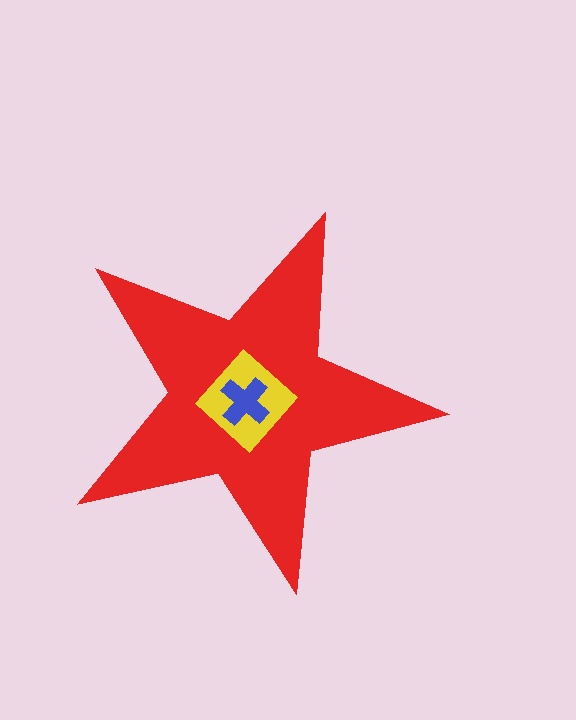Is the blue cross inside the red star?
Yes.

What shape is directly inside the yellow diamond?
The blue cross.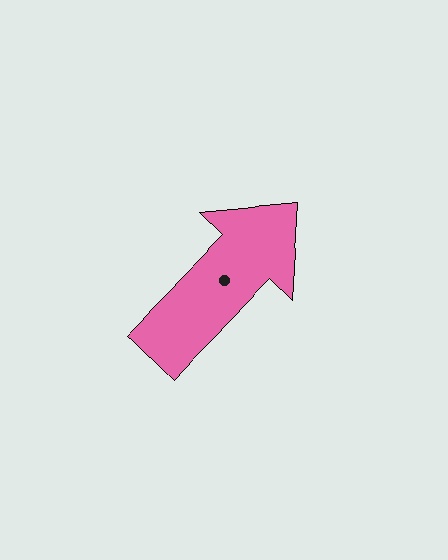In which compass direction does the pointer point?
Northeast.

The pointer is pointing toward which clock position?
Roughly 1 o'clock.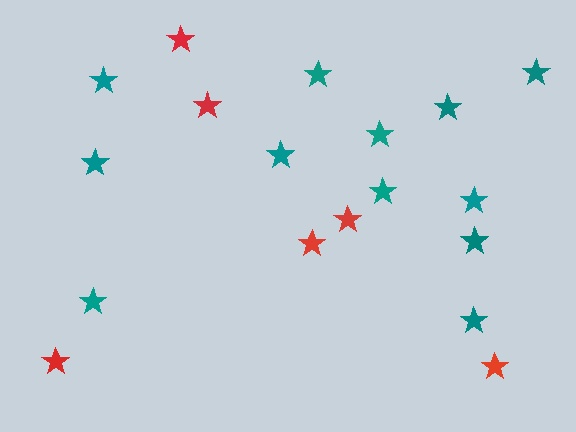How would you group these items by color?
There are 2 groups: one group of red stars (6) and one group of teal stars (12).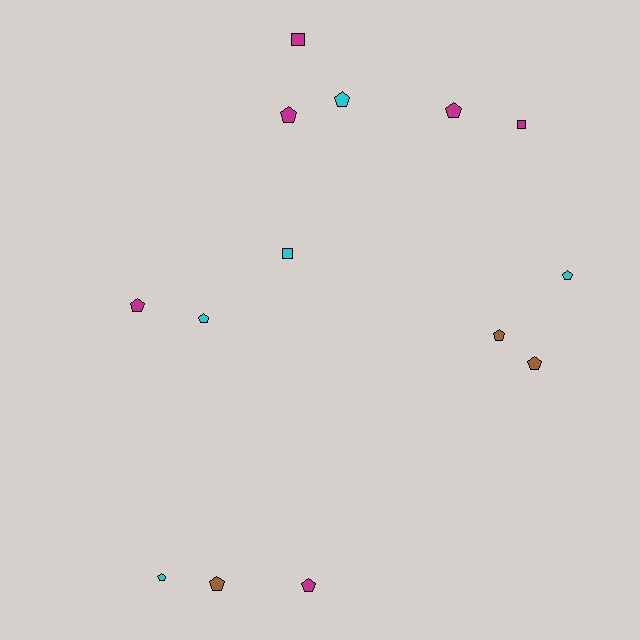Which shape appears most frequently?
Pentagon, with 11 objects.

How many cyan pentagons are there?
There are 4 cyan pentagons.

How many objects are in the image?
There are 14 objects.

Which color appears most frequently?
Magenta, with 6 objects.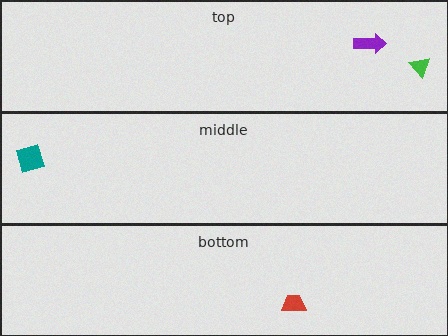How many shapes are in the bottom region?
1.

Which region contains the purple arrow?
The top region.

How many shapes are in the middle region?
1.